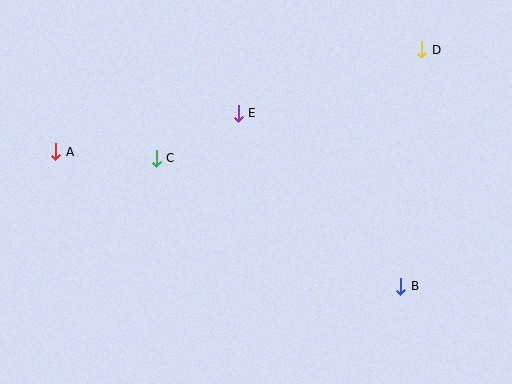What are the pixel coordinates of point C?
Point C is at (156, 158).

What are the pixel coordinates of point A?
Point A is at (56, 152).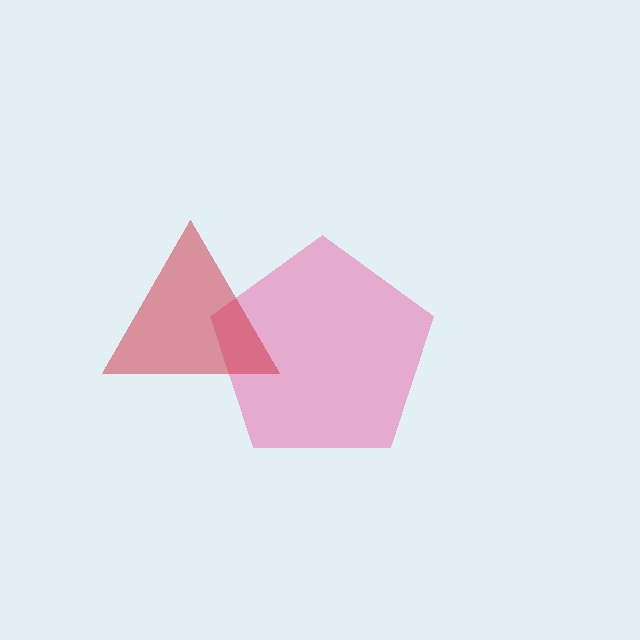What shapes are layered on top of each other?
The layered shapes are: a pink pentagon, a red triangle.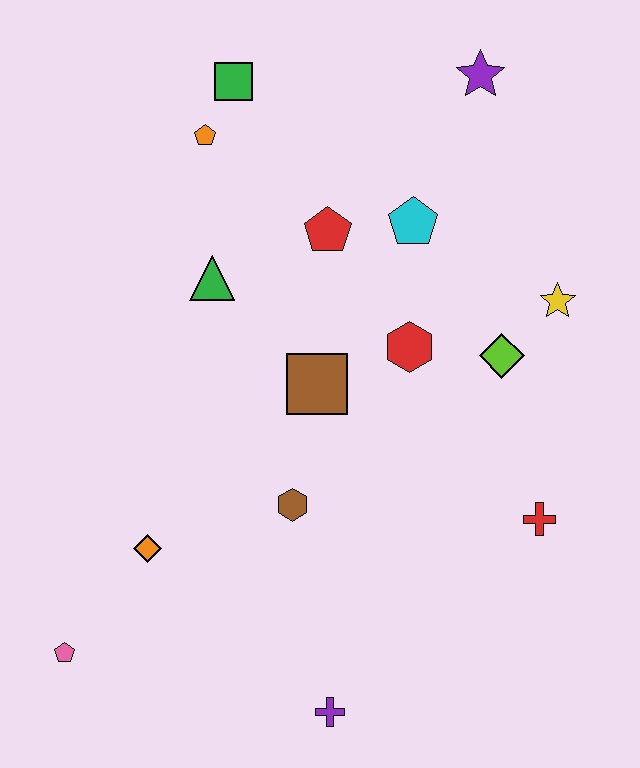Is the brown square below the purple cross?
No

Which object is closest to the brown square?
The red hexagon is closest to the brown square.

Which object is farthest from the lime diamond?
The pink pentagon is farthest from the lime diamond.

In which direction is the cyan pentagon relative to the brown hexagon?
The cyan pentagon is above the brown hexagon.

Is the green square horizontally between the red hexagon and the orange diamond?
Yes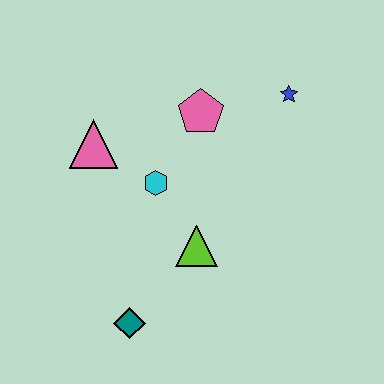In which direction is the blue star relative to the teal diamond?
The blue star is above the teal diamond.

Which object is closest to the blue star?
The pink pentagon is closest to the blue star.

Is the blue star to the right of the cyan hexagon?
Yes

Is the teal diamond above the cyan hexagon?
No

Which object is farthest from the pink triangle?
The blue star is farthest from the pink triangle.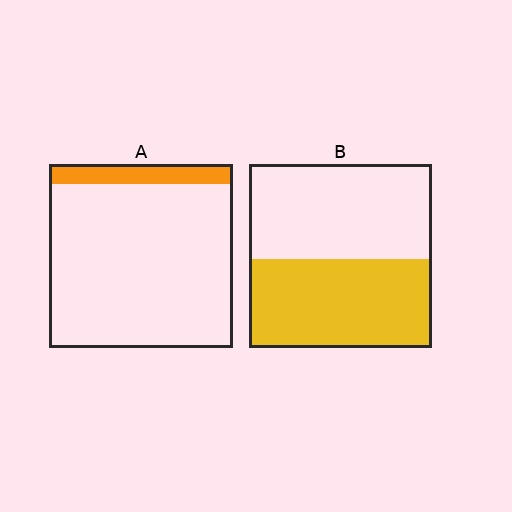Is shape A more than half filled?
No.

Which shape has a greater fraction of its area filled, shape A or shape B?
Shape B.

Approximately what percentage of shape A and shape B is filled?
A is approximately 10% and B is approximately 50%.